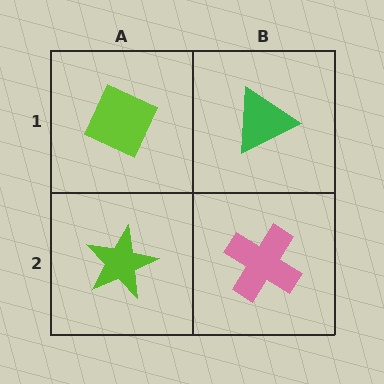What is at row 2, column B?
A pink cross.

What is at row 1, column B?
A green triangle.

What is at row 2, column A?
A lime star.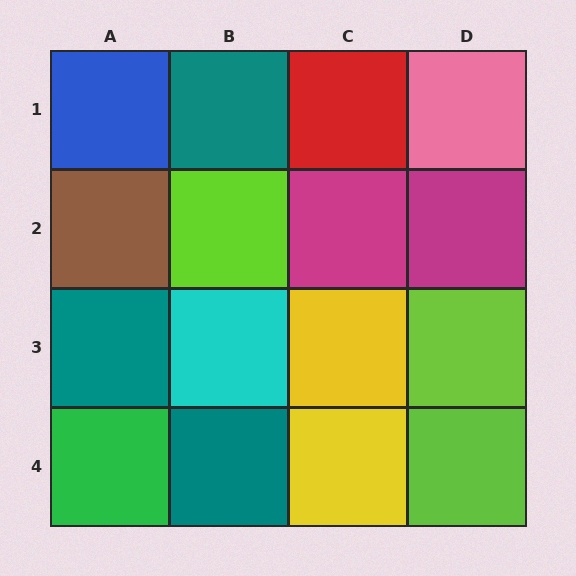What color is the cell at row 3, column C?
Yellow.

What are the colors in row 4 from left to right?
Green, teal, yellow, lime.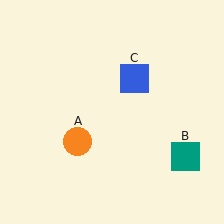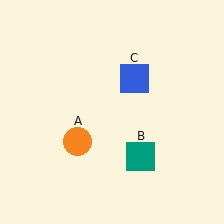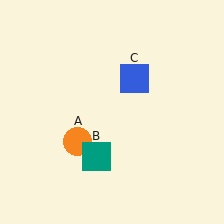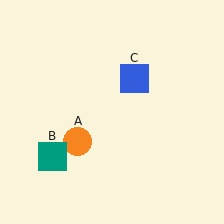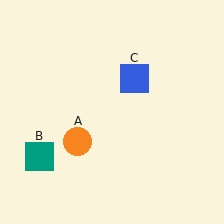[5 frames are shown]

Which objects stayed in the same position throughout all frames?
Orange circle (object A) and blue square (object C) remained stationary.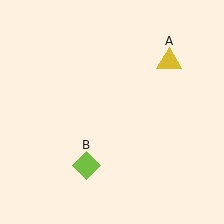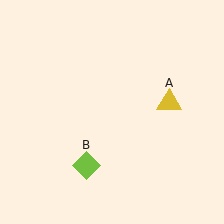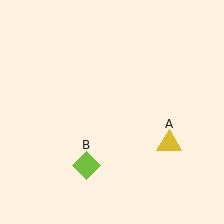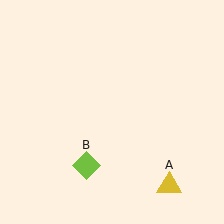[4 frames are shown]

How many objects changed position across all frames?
1 object changed position: yellow triangle (object A).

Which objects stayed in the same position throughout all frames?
Lime diamond (object B) remained stationary.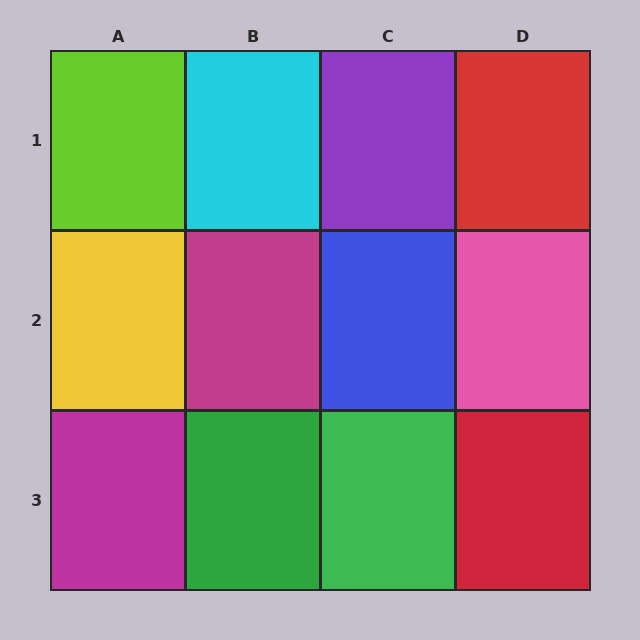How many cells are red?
2 cells are red.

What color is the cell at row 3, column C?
Green.